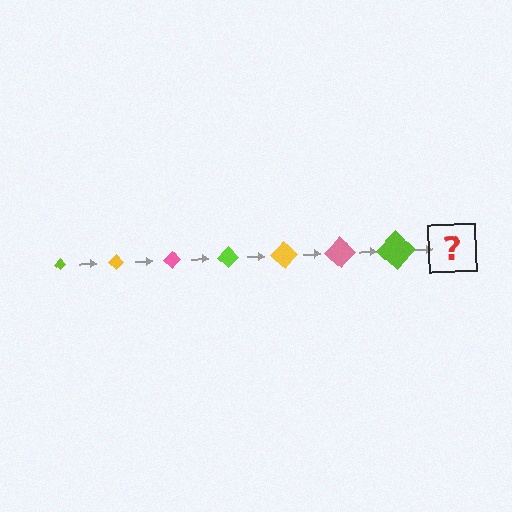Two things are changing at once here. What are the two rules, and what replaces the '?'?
The two rules are that the diamond grows larger each step and the color cycles through lime, yellow, and pink. The '?' should be a yellow diamond, larger than the previous one.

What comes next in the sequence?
The next element should be a yellow diamond, larger than the previous one.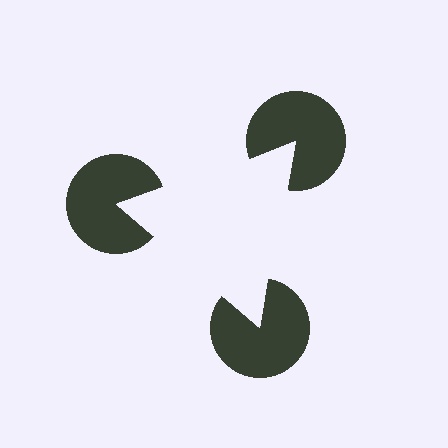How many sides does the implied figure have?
3 sides.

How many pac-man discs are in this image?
There are 3 — one at each vertex of the illusory triangle.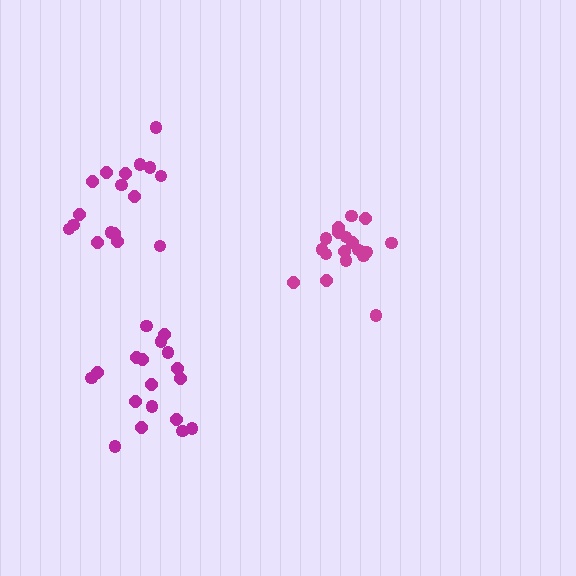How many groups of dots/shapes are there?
There are 3 groups.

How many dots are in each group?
Group 1: 18 dots, Group 2: 18 dots, Group 3: 17 dots (53 total).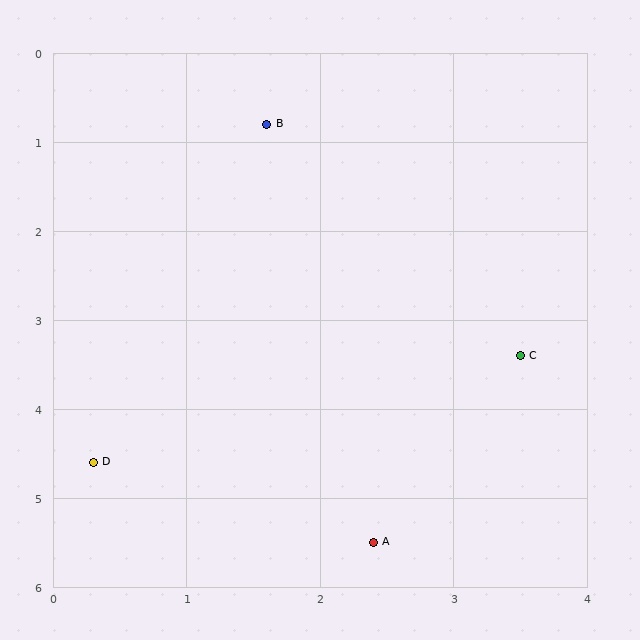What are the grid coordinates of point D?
Point D is at approximately (0.3, 4.6).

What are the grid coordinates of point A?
Point A is at approximately (2.4, 5.5).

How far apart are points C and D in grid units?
Points C and D are about 3.4 grid units apart.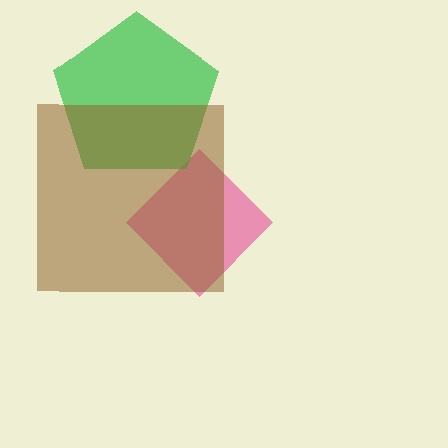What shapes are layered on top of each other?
The layered shapes are: a pink diamond, a green pentagon, a brown square.